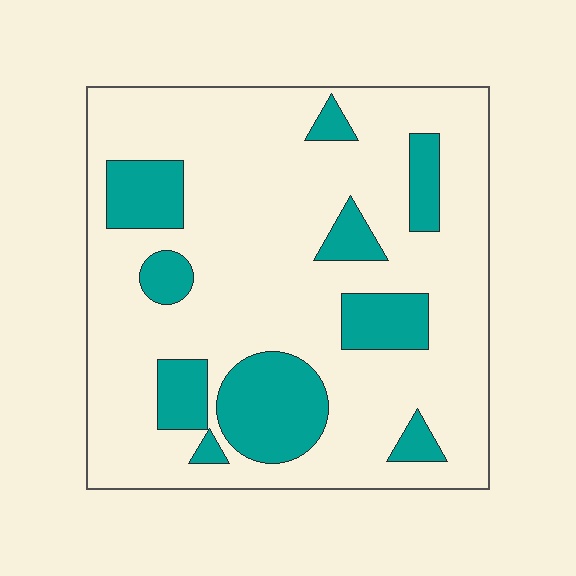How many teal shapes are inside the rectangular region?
10.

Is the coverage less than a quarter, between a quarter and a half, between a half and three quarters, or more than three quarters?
Less than a quarter.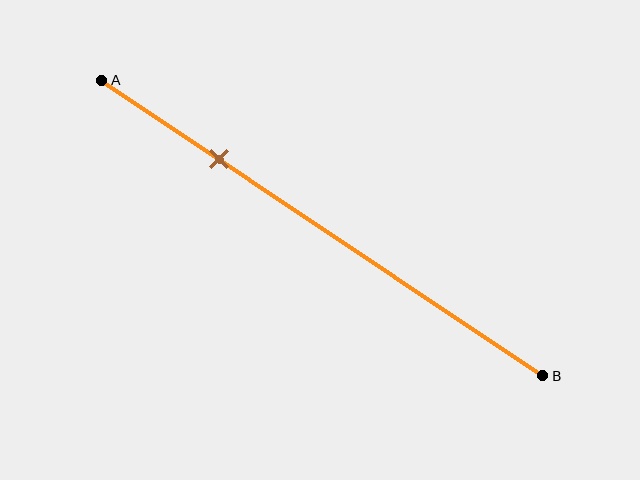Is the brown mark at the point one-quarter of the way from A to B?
Yes, the mark is approximately at the one-quarter point.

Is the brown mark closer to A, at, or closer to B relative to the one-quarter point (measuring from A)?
The brown mark is approximately at the one-quarter point of segment AB.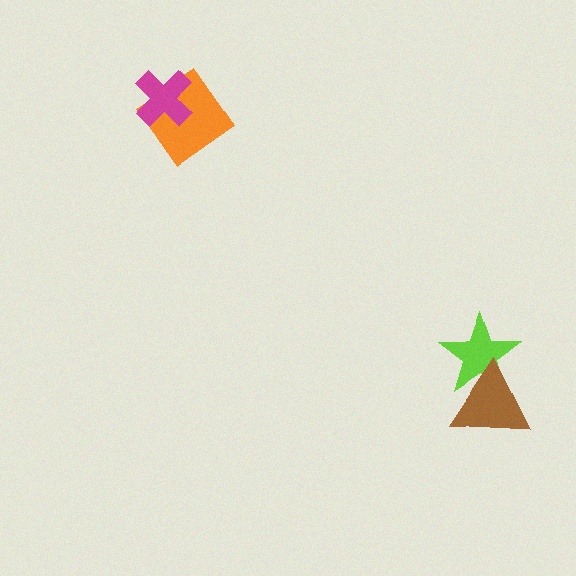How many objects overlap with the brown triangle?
1 object overlaps with the brown triangle.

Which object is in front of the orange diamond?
The magenta cross is in front of the orange diamond.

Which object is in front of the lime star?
The brown triangle is in front of the lime star.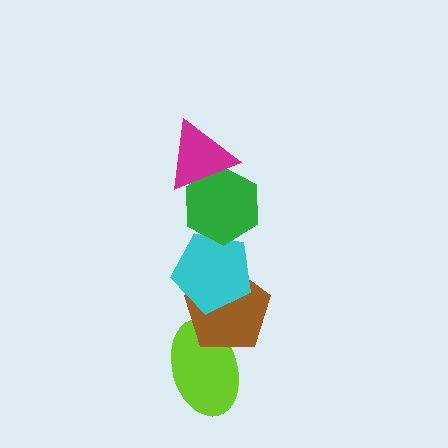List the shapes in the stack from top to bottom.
From top to bottom: the magenta triangle, the green hexagon, the cyan pentagon, the brown pentagon, the lime ellipse.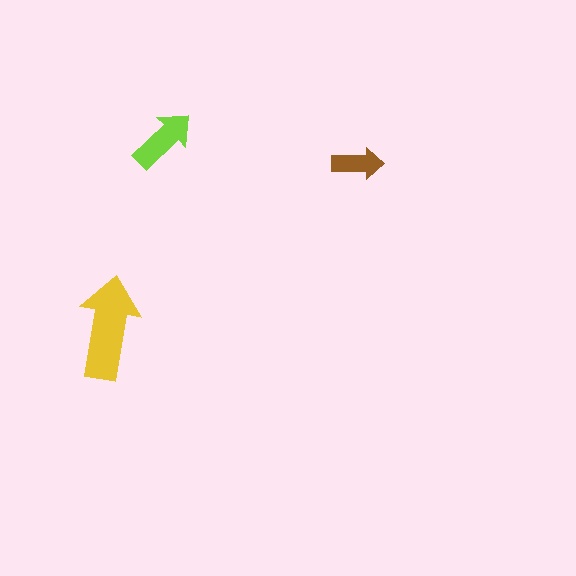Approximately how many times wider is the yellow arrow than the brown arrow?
About 2 times wider.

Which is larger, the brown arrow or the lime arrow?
The lime one.